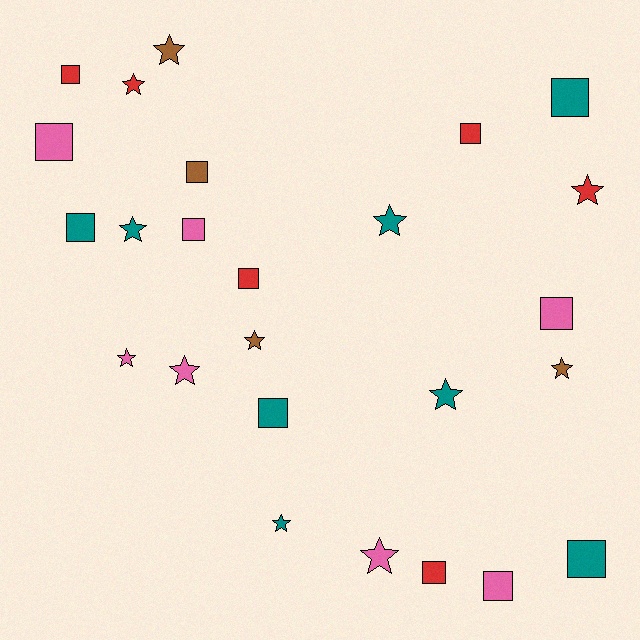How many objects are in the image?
There are 25 objects.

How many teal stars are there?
There are 4 teal stars.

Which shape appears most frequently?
Square, with 13 objects.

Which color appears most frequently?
Teal, with 8 objects.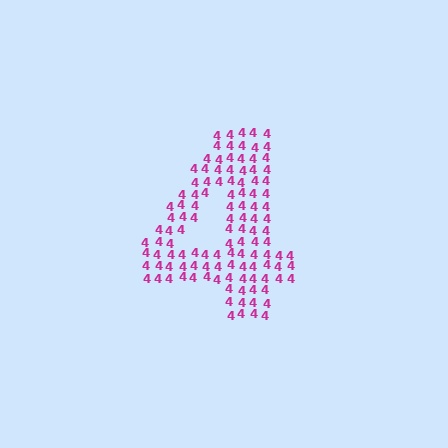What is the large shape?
The large shape is the digit 4.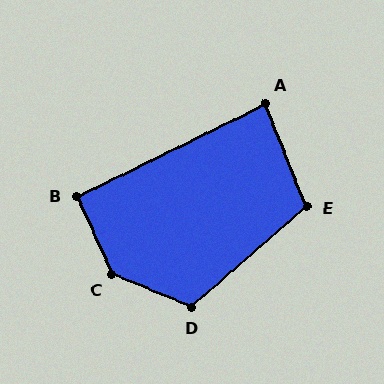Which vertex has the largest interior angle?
C, at approximately 136 degrees.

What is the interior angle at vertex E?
Approximately 110 degrees (obtuse).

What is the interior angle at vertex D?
Approximately 116 degrees (obtuse).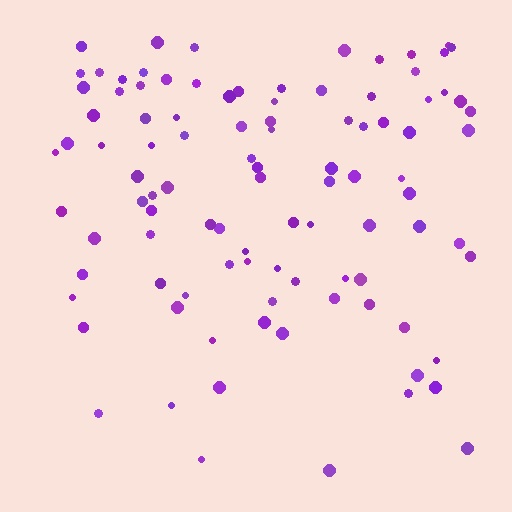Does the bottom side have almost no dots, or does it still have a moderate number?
Still a moderate number, just noticeably fewer than the top.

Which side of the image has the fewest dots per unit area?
The bottom.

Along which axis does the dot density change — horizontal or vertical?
Vertical.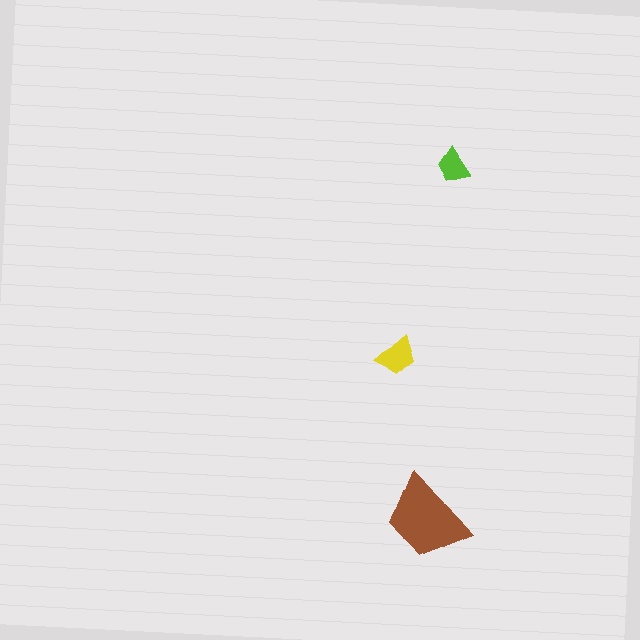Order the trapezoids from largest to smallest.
the brown one, the yellow one, the lime one.